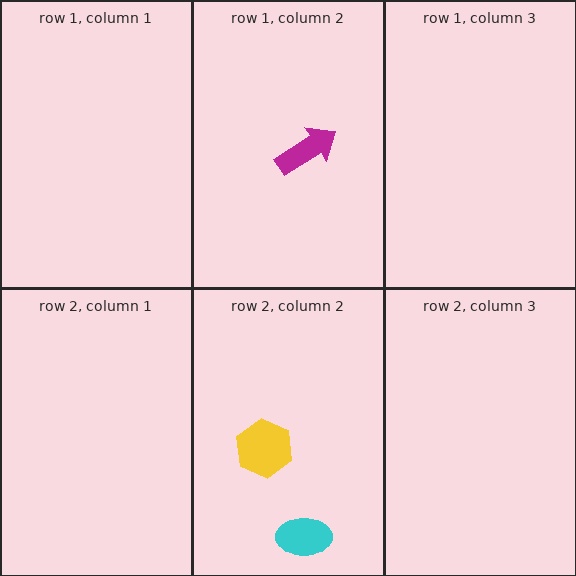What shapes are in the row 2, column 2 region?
The yellow hexagon, the cyan ellipse.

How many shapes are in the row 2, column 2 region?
2.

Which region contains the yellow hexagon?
The row 2, column 2 region.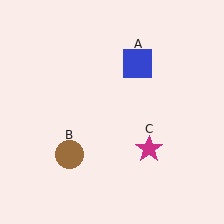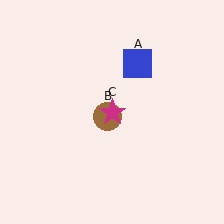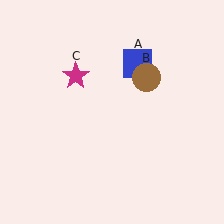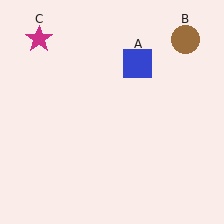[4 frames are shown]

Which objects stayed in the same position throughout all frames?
Blue square (object A) remained stationary.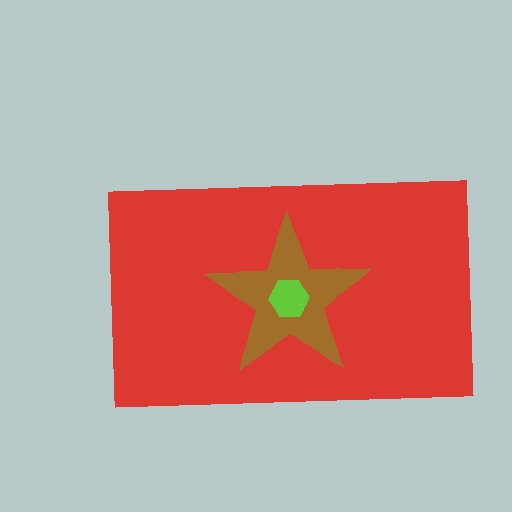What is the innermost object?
The lime hexagon.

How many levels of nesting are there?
3.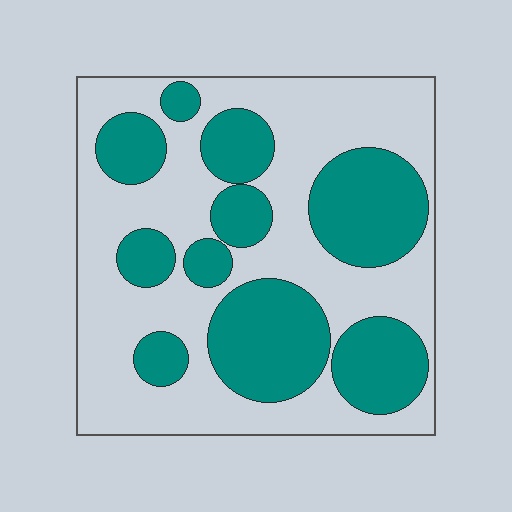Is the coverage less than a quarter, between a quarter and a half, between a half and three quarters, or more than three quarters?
Between a quarter and a half.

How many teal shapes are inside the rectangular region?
10.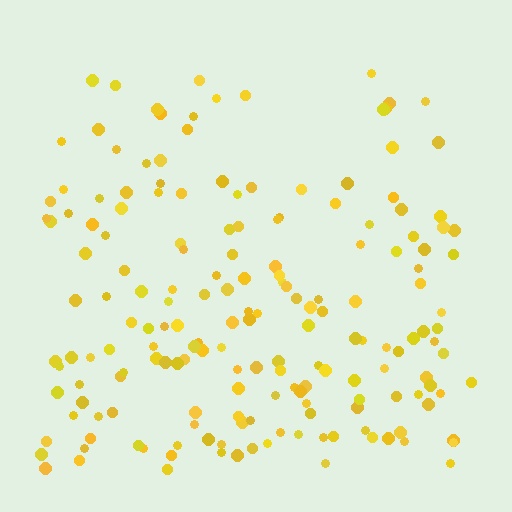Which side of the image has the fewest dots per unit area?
The top.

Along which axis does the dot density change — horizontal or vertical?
Vertical.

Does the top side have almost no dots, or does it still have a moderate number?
Still a moderate number, just noticeably fewer than the bottom.